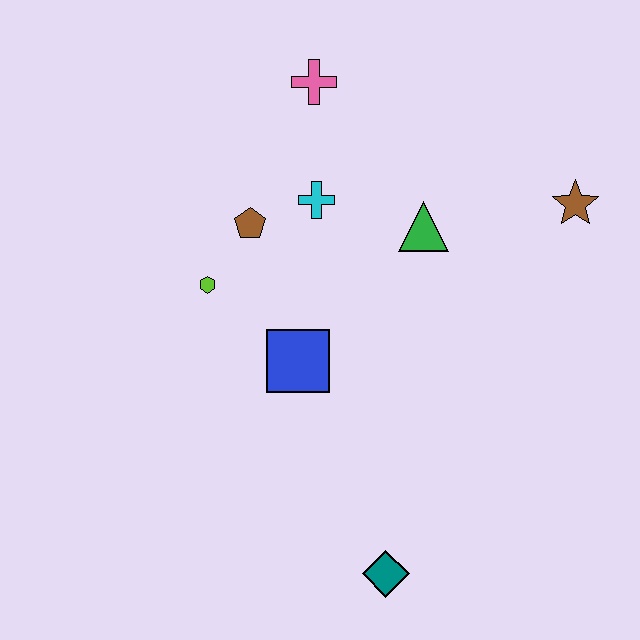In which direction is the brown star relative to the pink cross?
The brown star is to the right of the pink cross.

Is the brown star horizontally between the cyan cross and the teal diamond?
No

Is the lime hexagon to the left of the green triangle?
Yes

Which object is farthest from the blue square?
The brown star is farthest from the blue square.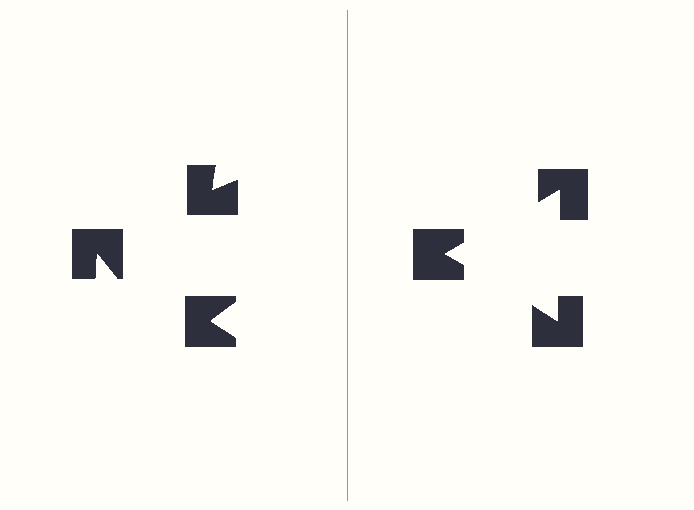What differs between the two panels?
The notched squares are positioned identically on both sides; only the wedge orientations differ. On the right they align to a triangle; on the left they are misaligned.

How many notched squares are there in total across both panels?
6 — 3 on each side.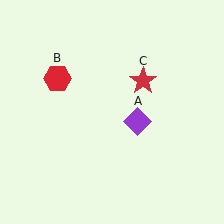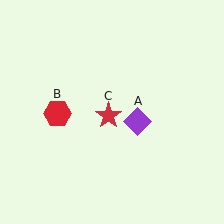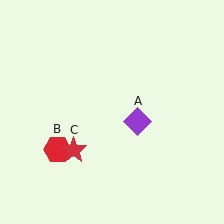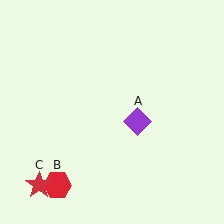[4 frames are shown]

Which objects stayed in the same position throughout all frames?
Purple diamond (object A) remained stationary.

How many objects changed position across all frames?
2 objects changed position: red hexagon (object B), red star (object C).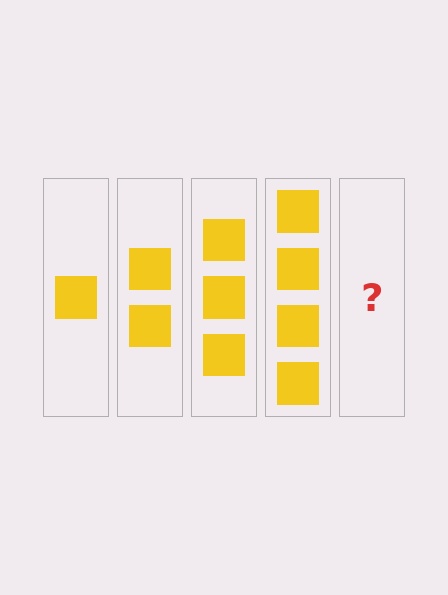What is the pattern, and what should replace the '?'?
The pattern is that each step adds one more square. The '?' should be 5 squares.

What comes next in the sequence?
The next element should be 5 squares.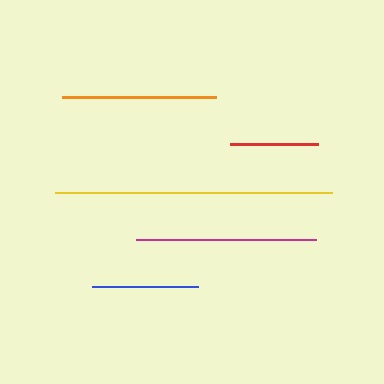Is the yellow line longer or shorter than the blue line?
The yellow line is longer than the blue line.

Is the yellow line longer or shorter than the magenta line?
The yellow line is longer than the magenta line.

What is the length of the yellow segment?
The yellow segment is approximately 277 pixels long.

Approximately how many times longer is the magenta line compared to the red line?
The magenta line is approximately 2.1 times the length of the red line.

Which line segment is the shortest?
The red line is the shortest at approximately 88 pixels.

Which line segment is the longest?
The yellow line is the longest at approximately 277 pixels.